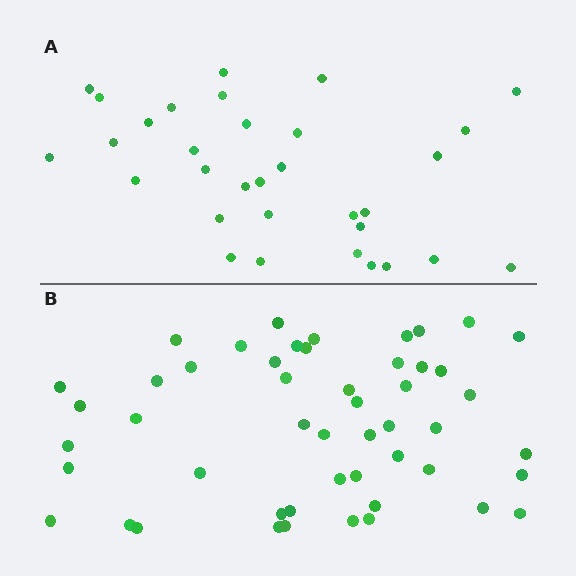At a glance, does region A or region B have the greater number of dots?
Region B (the bottom region) has more dots.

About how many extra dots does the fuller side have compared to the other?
Region B has approximately 20 more dots than region A.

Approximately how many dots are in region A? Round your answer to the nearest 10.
About 30 dots. (The exact count is 32, which rounds to 30.)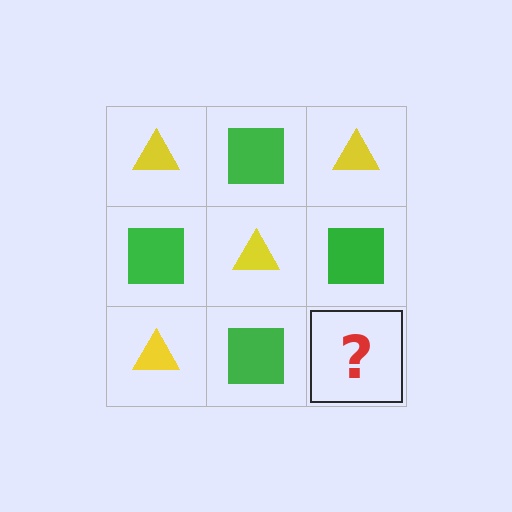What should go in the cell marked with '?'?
The missing cell should contain a yellow triangle.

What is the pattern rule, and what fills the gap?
The rule is that it alternates yellow triangle and green square in a checkerboard pattern. The gap should be filled with a yellow triangle.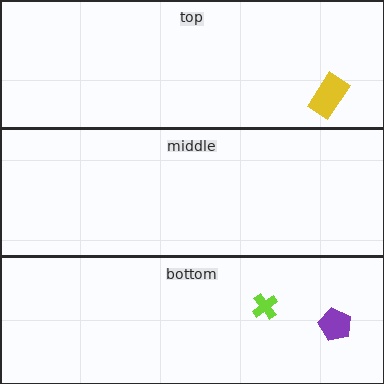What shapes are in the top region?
The yellow rectangle.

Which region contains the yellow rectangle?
The top region.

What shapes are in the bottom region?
The purple pentagon, the lime cross.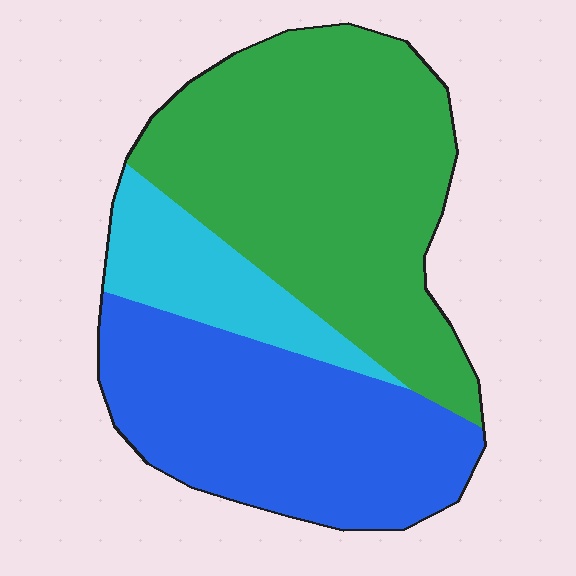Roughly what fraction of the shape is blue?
Blue covers 36% of the shape.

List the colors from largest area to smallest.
From largest to smallest: green, blue, cyan.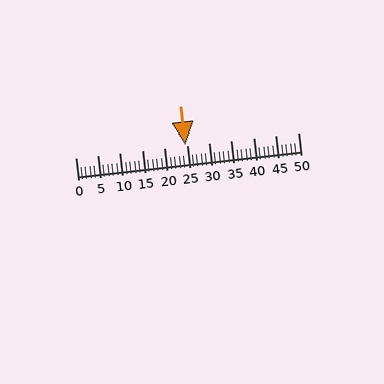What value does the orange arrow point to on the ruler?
The orange arrow points to approximately 25.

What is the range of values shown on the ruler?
The ruler shows values from 0 to 50.